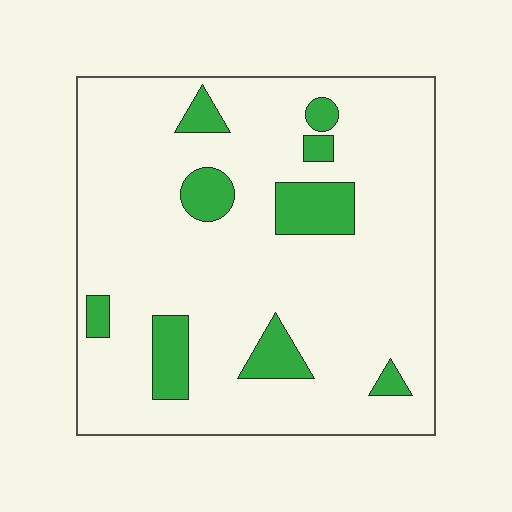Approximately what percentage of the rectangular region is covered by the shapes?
Approximately 15%.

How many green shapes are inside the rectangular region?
9.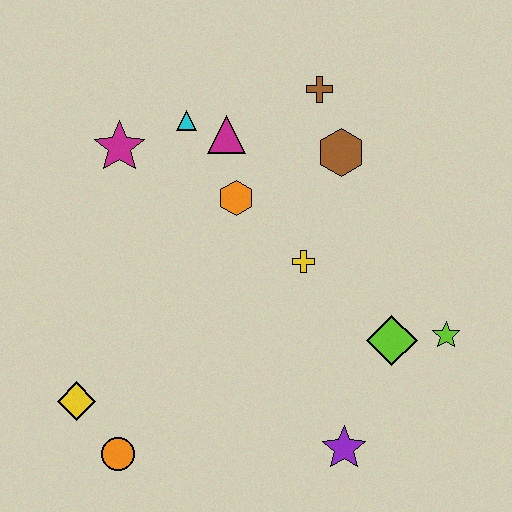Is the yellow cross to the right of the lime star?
No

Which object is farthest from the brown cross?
The orange circle is farthest from the brown cross.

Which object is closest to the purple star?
The lime diamond is closest to the purple star.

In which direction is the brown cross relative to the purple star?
The brown cross is above the purple star.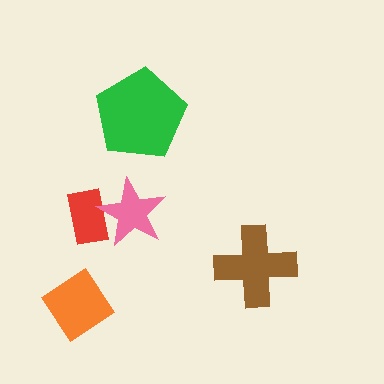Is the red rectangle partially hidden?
Yes, it is partially covered by another shape.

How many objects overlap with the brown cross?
0 objects overlap with the brown cross.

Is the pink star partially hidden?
No, no other shape covers it.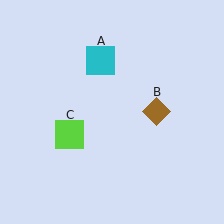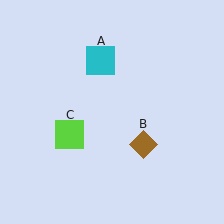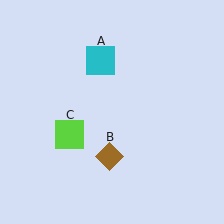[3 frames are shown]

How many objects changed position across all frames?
1 object changed position: brown diamond (object B).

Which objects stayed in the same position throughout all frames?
Cyan square (object A) and lime square (object C) remained stationary.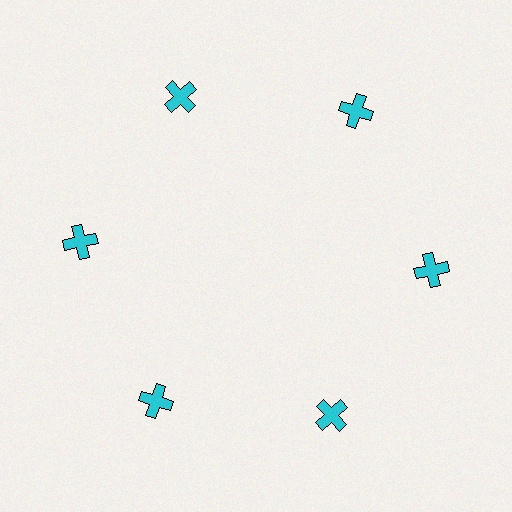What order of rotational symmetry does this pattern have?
This pattern has 6-fold rotational symmetry.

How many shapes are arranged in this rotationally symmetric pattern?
There are 6 shapes, arranged in 6 groups of 1.